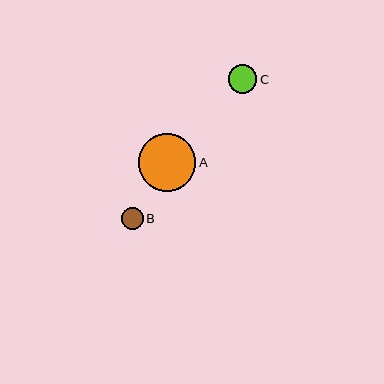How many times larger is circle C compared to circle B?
Circle C is approximately 1.3 times the size of circle B.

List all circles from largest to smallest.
From largest to smallest: A, C, B.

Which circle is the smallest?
Circle B is the smallest with a size of approximately 22 pixels.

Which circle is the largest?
Circle A is the largest with a size of approximately 57 pixels.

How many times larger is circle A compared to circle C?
Circle A is approximately 2.0 times the size of circle C.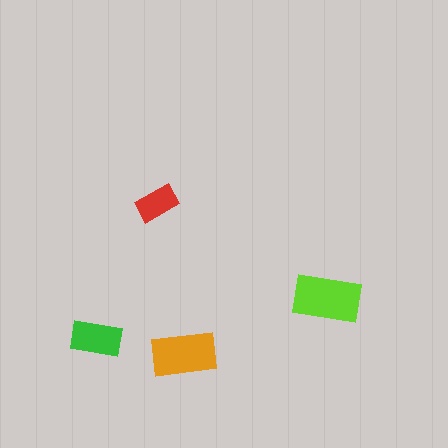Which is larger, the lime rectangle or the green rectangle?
The lime one.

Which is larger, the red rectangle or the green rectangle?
The green one.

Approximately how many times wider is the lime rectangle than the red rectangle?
About 1.5 times wider.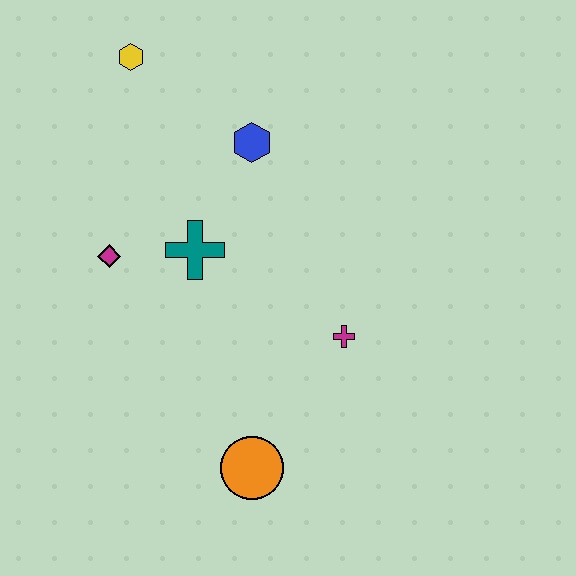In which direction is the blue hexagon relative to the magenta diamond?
The blue hexagon is to the right of the magenta diamond.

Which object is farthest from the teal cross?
The orange circle is farthest from the teal cross.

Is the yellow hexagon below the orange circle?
No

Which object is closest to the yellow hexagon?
The blue hexagon is closest to the yellow hexagon.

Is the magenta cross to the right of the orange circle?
Yes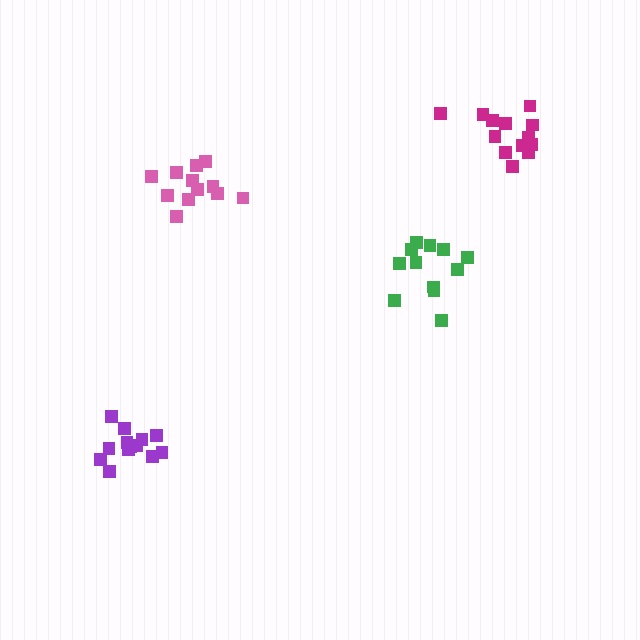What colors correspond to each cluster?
The clusters are colored: pink, purple, magenta, green.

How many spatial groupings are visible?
There are 4 spatial groupings.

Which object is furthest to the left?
The purple cluster is leftmost.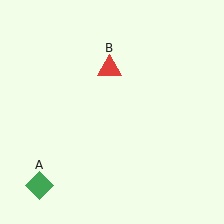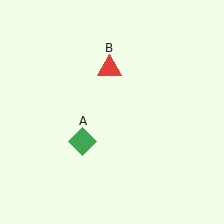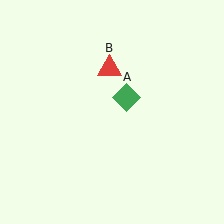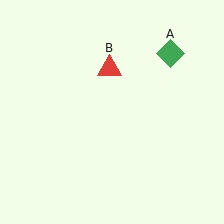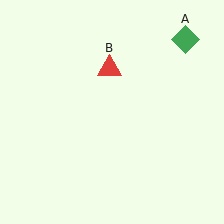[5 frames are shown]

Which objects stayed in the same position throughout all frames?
Red triangle (object B) remained stationary.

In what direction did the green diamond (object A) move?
The green diamond (object A) moved up and to the right.